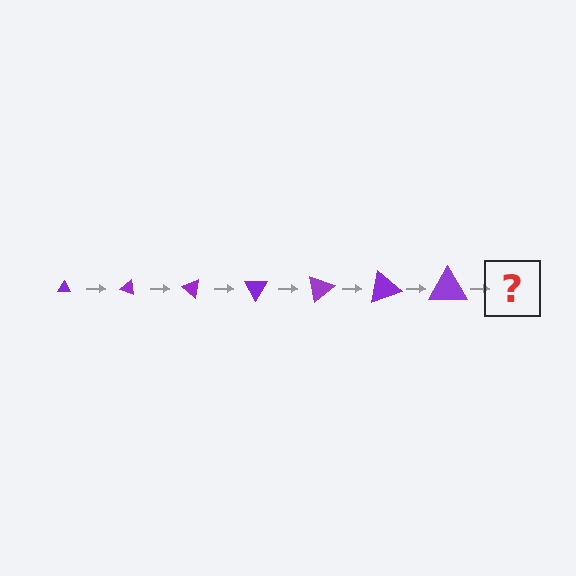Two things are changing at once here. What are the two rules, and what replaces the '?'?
The two rules are that the triangle grows larger each step and it rotates 20 degrees each step. The '?' should be a triangle, larger than the previous one and rotated 140 degrees from the start.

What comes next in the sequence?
The next element should be a triangle, larger than the previous one and rotated 140 degrees from the start.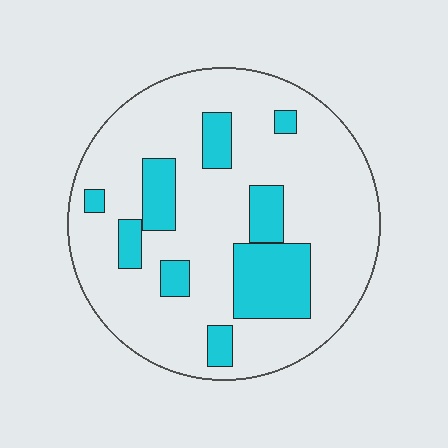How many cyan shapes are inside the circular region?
9.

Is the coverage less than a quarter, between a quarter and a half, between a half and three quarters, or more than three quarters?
Less than a quarter.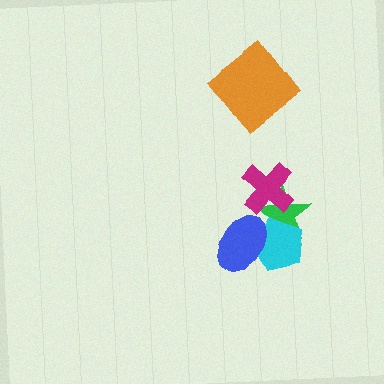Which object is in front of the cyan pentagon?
The blue ellipse is in front of the cyan pentagon.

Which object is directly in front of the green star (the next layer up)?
The cyan pentagon is directly in front of the green star.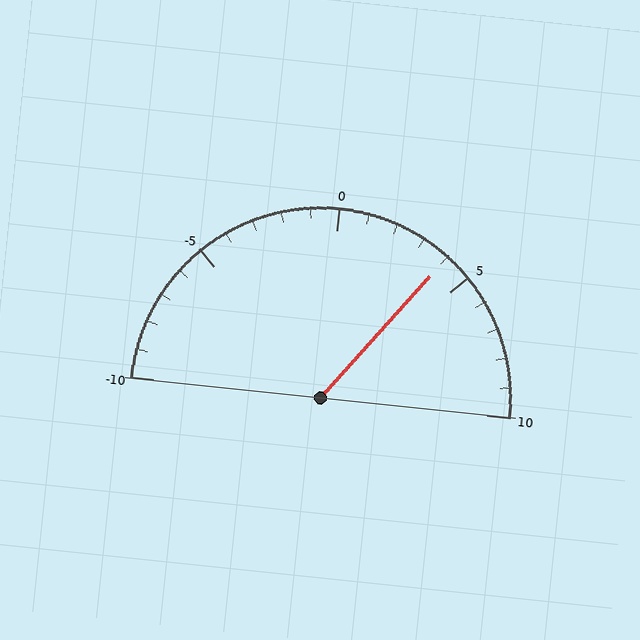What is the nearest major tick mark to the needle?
The nearest major tick mark is 5.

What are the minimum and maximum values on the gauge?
The gauge ranges from -10 to 10.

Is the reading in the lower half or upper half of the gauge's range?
The reading is in the upper half of the range (-10 to 10).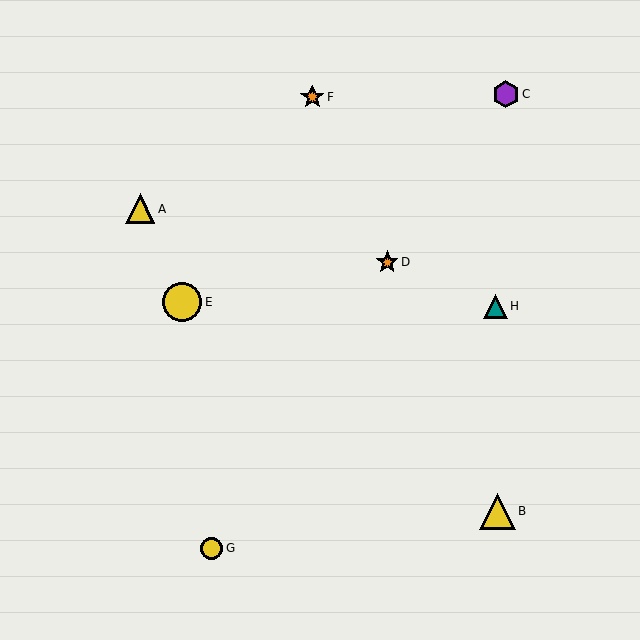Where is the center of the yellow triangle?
The center of the yellow triangle is at (497, 511).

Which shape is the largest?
The yellow circle (labeled E) is the largest.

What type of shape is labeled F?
Shape F is an orange star.